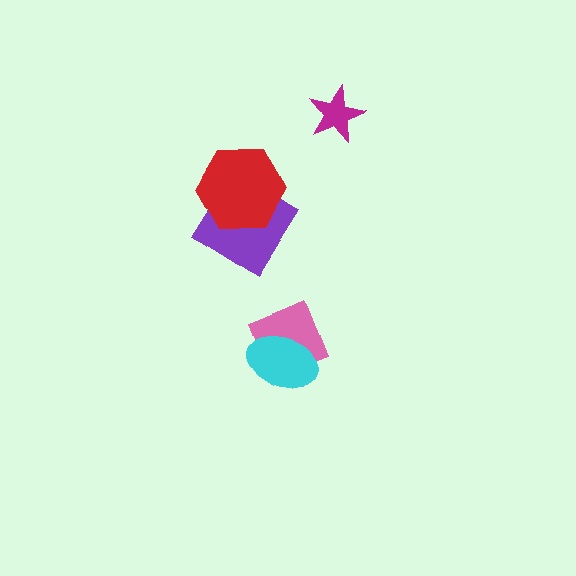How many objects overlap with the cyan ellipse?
1 object overlaps with the cyan ellipse.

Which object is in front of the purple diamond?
The red hexagon is in front of the purple diamond.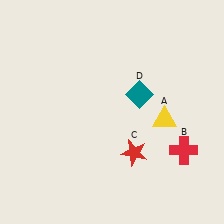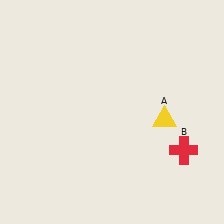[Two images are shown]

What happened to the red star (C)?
The red star (C) was removed in Image 2. It was in the bottom-right area of Image 1.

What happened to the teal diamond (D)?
The teal diamond (D) was removed in Image 2. It was in the top-right area of Image 1.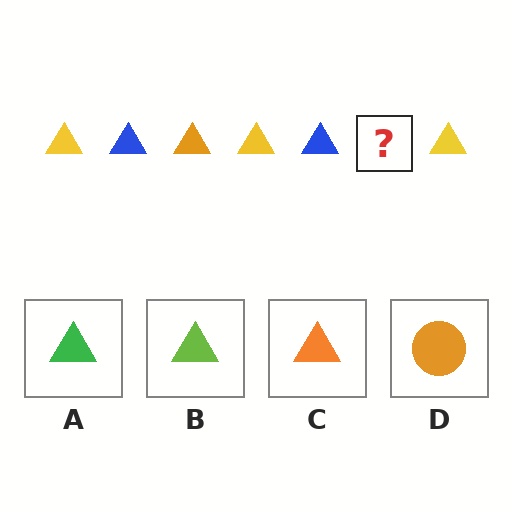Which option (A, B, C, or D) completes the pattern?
C.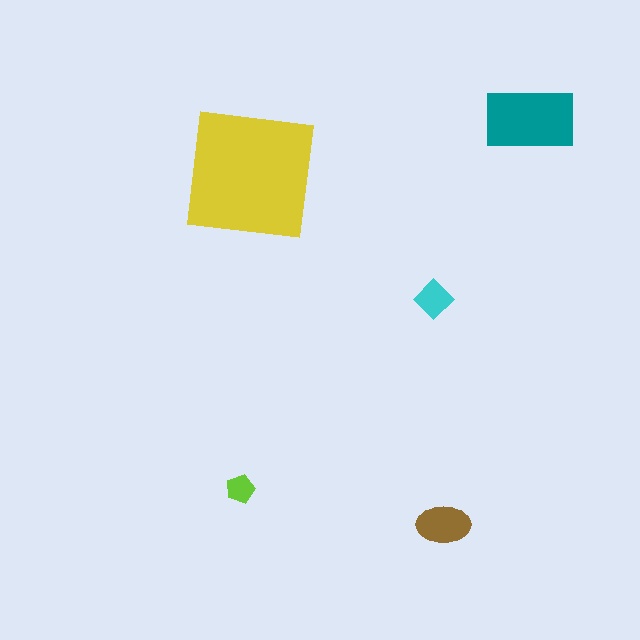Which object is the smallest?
The lime pentagon.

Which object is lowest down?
The brown ellipse is bottommost.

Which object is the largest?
The yellow square.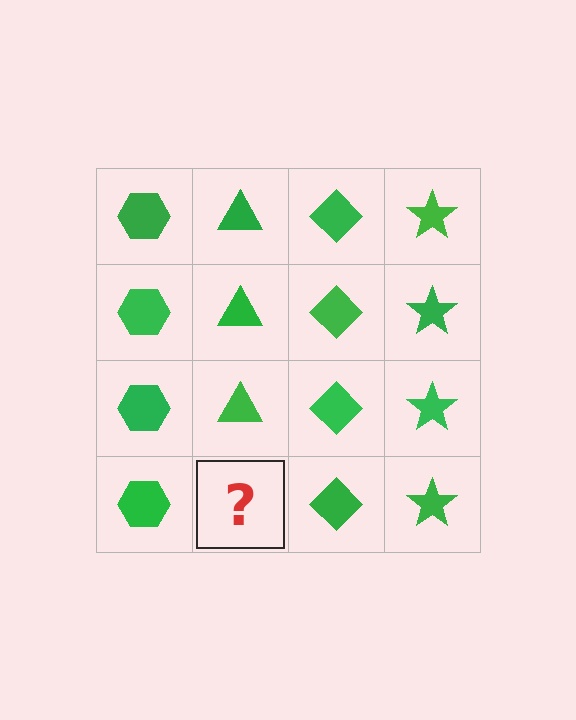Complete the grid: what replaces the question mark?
The question mark should be replaced with a green triangle.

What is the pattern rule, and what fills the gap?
The rule is that each column has a consistent shape. The gap should be filled with a green triangle.